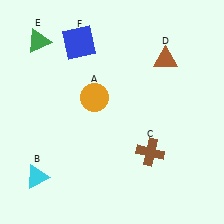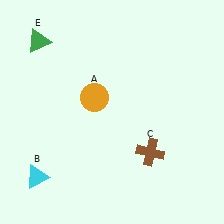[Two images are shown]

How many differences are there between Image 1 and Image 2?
There are 2 differences between the two images.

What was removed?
The brown triangle (D), the blue square (F) were removed in Image 2.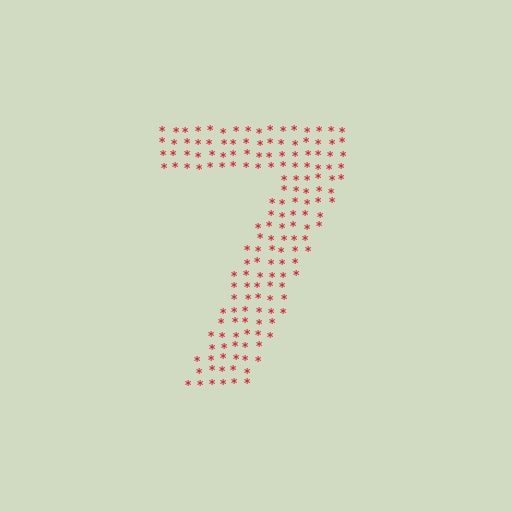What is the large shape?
The large shape is the digit 7.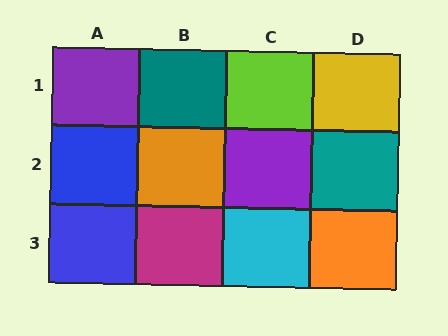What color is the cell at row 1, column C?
Lime.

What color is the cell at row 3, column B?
Magenta.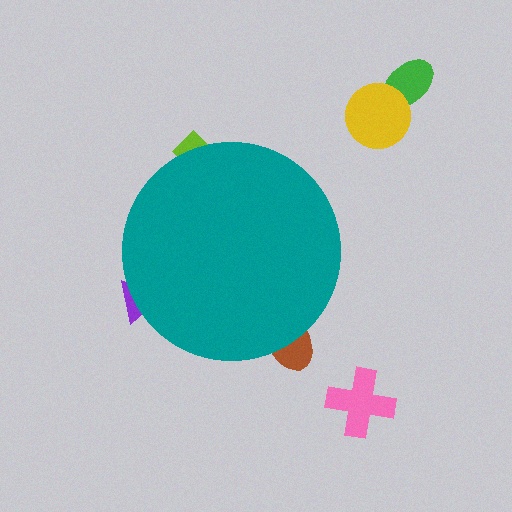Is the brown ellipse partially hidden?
Yes, the brown ellipse is partially hidden behind the teal circle.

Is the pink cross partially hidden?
No, the pink cross is fully visible.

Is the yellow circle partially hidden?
No, the yellow circle is fully visible.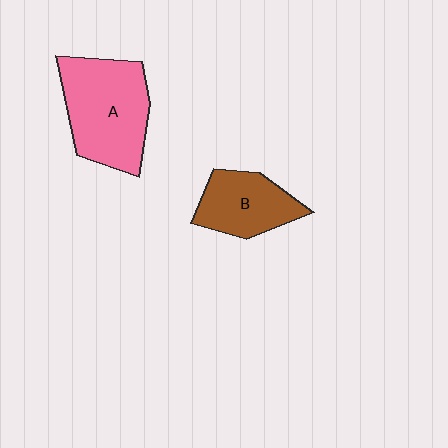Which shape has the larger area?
Shape A (pink).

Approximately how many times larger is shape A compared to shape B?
Approximately 1.6 times.